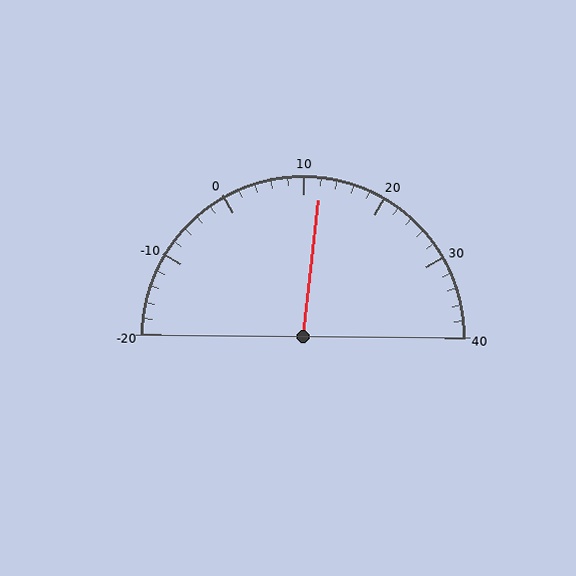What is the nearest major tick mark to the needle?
The nearest major tick mark is 10.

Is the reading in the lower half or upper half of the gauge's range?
The reading is in the upper half of the range (-20 to 40).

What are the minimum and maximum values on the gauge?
The gauge ranges from -20 to 40.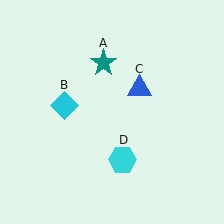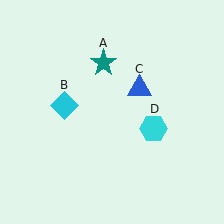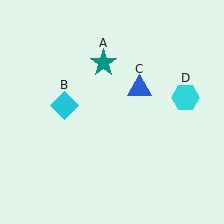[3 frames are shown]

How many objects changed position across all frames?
1 object changed position: cyan hexagon (object D).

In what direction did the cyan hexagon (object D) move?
The cyan hexagon (object D) moved up and to the right.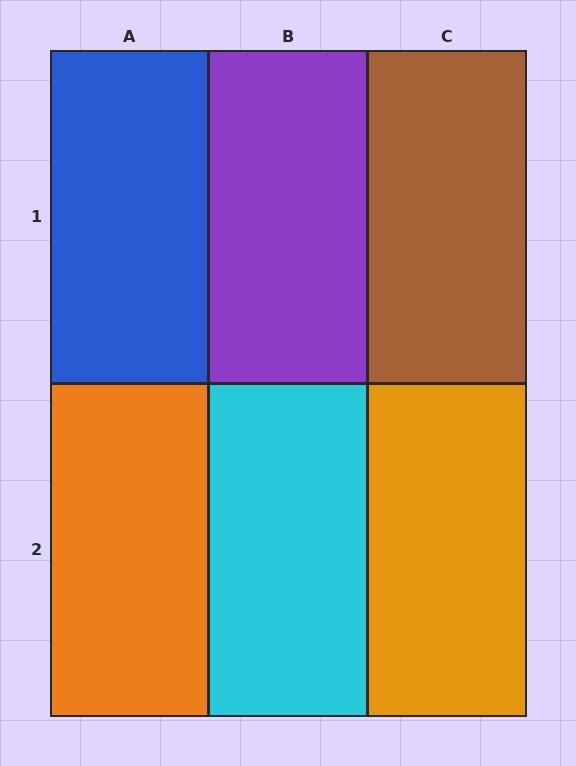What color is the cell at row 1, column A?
Blue.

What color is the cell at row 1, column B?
Purple.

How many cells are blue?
1 cell is blue.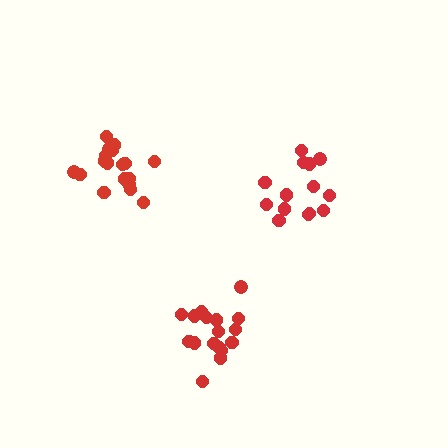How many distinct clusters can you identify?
There are 3 distinct clusters.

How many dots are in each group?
Group 1: 17 dots, Group 2: 18 dots, Group 3: 14 dots (49 total).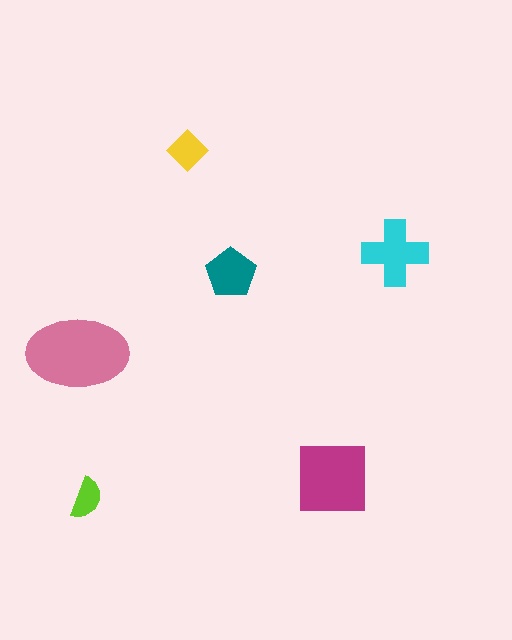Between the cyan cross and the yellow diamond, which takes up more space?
The cyan cross.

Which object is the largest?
The pink ellipse.